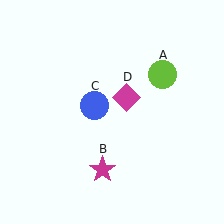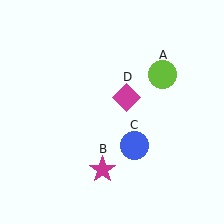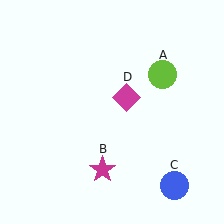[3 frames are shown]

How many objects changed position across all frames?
1 object changed position: blue circle (object C).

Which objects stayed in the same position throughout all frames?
Lime circle (object A) and magenta star (object B) and magenta diamond (object D) remained stationary.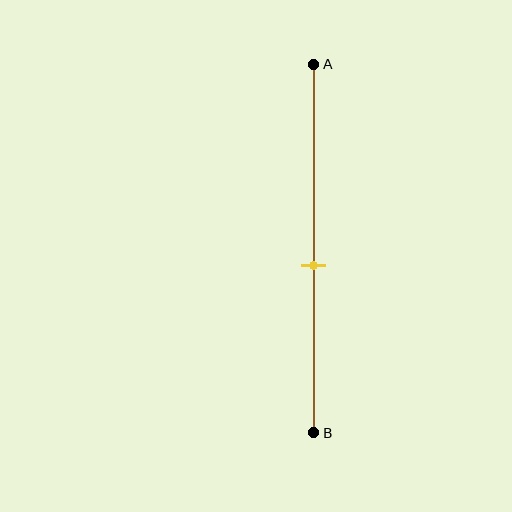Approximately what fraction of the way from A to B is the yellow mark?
The yellow mark is approximately 55% of the way from A to B.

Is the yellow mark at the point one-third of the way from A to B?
No, the mark is at about 55% from A, not at the 33% one-third point.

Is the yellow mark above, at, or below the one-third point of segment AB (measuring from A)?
The yellow mark is below the one-third point of segment AB.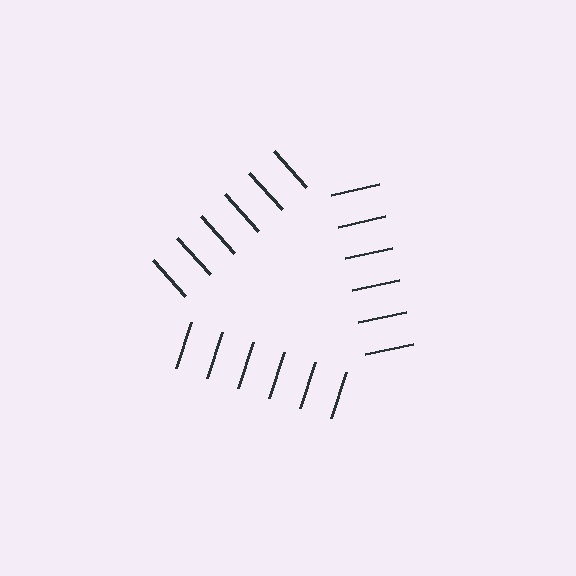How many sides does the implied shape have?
3 sides — the line-ends trace a triangle.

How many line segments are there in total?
18 — 6 along each of the 3 edges.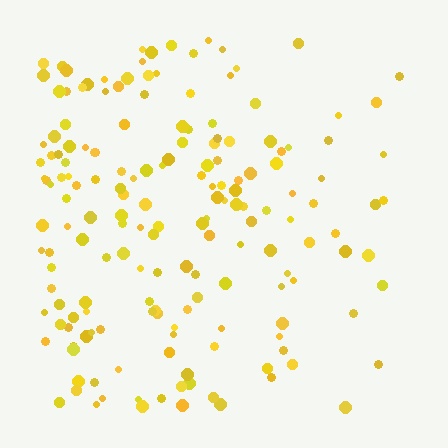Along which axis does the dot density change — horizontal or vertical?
Horizontal.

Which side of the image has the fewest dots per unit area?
The right.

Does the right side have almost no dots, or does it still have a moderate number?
Still a moderate number, just noticeably fewer than the left.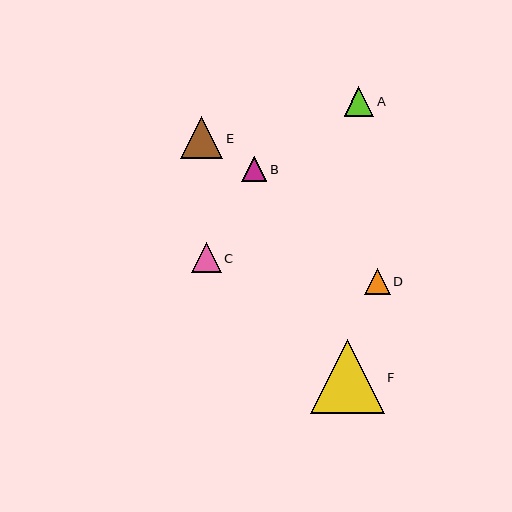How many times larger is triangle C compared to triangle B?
Triangle C is approximately 1.2 times the size of triangle B.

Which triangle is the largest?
Triangle F is the largest with a size of approximately 74 pixels.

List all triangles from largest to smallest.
From largest to smallest: F, E, A, C, D, B.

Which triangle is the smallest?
Triangle B is the smallest with a size of approximately 25 pixels.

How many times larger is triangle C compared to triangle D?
Triangle C is approximately 1.2 times the size of triangle D.